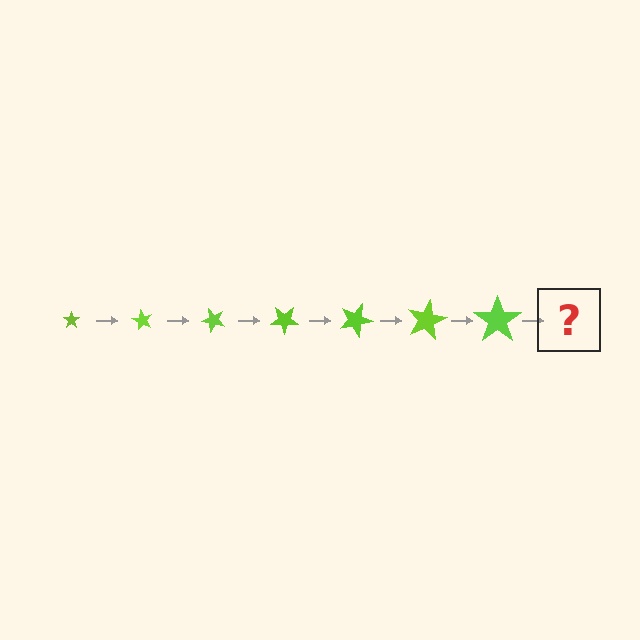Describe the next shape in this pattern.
It should be a star, larger than the previous one and rotated 420 degrees from the start.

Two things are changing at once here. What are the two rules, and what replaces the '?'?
The two rules are that the star grows larger each step and it rotates 60 degrees each step. The '?' should be a star, larger than the previous one and rotated 420 degrees from the start.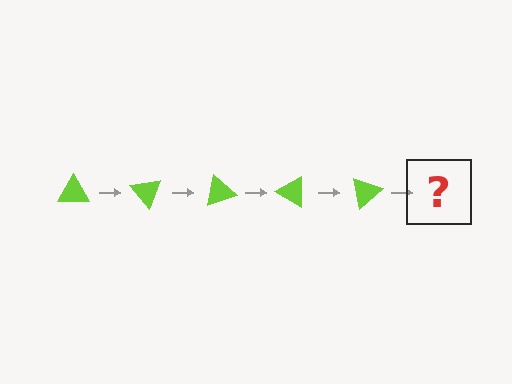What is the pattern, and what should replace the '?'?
The pattern is that the triangle rotates 50 degrees each step. The '?' should be a lime triangle rotated 250 degrees.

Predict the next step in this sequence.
The next step is a lime triangle rotated 250 degrees.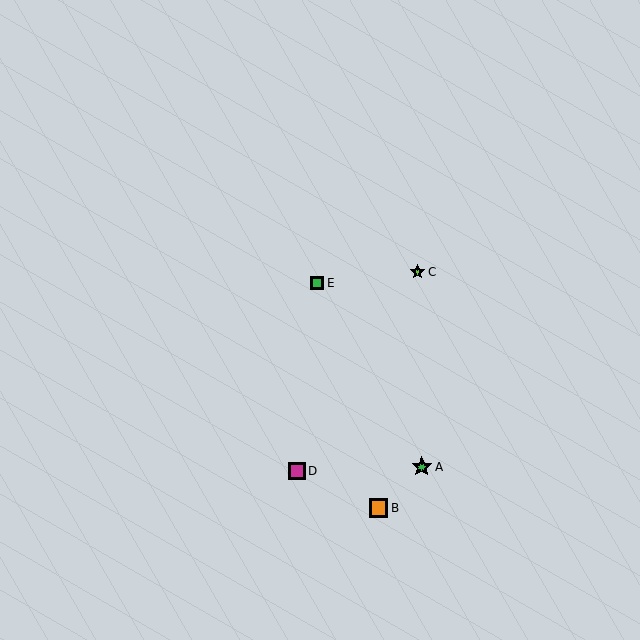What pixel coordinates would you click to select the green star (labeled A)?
Click at (422, 467) to select the green star A.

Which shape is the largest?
The green star (labeled A) is the largest.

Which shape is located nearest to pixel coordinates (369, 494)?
The orange square (labeled B) at (378, 508) is nearest to that location.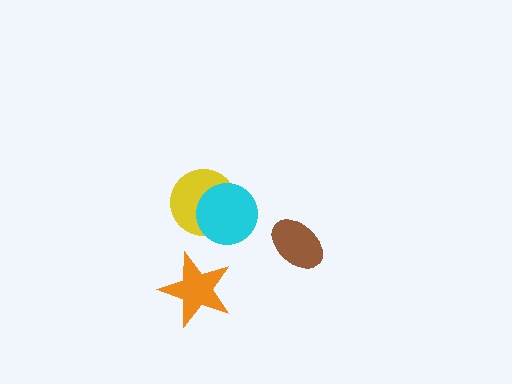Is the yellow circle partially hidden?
Yes, it is partially covered by another shape.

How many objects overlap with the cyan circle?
1 object overlaps with the cyan circle.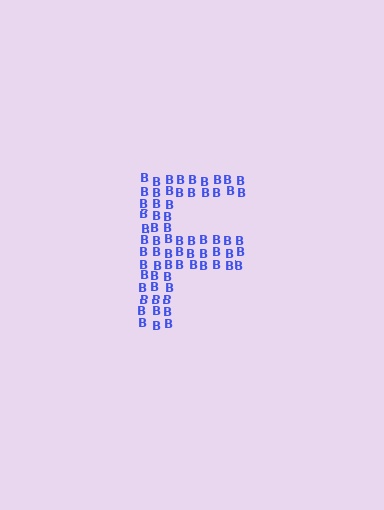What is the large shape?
The large shape is the letter F.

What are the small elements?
The small elements are letter B's.